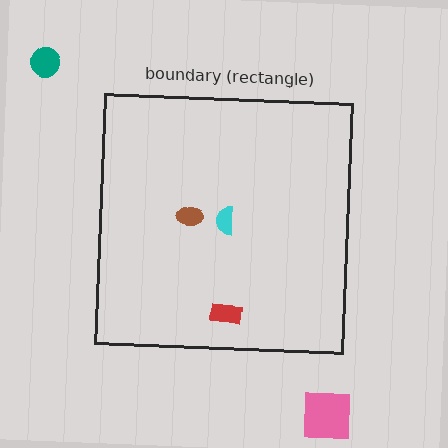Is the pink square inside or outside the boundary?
Outside.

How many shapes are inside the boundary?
3 inside, 2 outside.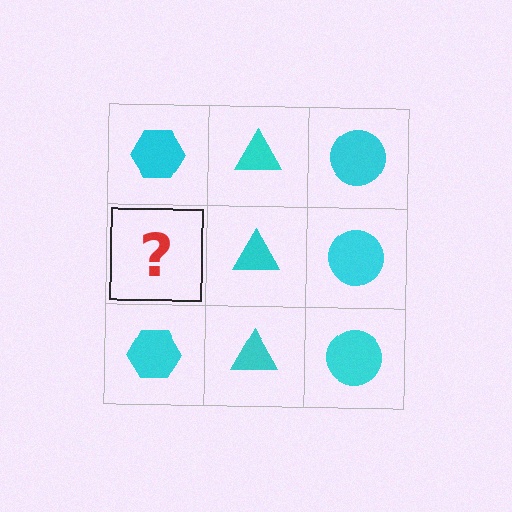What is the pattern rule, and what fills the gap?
The rule is that each column has a consistent shape. The gap should be filled with a cyan hexagon.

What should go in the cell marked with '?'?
The missing cell should contain a cyan hexagon.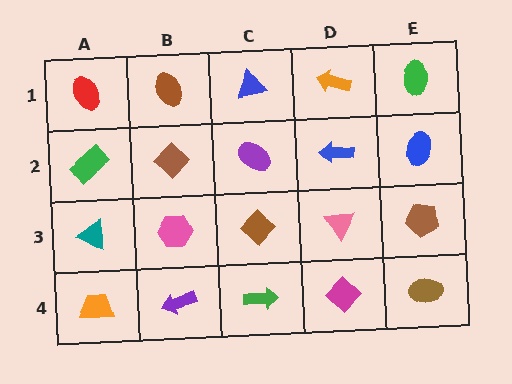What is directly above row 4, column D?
A pink triangle.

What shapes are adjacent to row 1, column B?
A brown diamond (row 2, column B), a red ellipse (row 1, column A), a blue triangle (row 1, column C).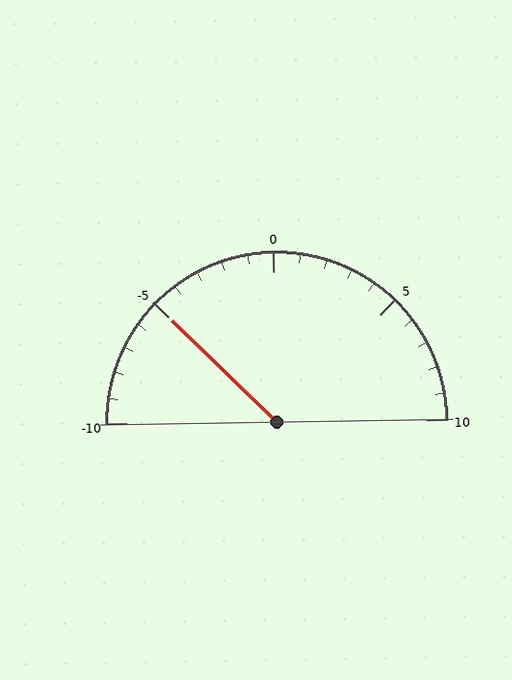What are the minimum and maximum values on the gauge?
The gauge ranges from -10 to 10.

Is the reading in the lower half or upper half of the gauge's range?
The reading is in the lower half of the range (-10 to 10).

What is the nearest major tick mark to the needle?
The nearest major tick mark is -5.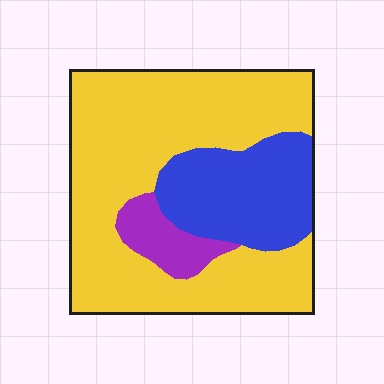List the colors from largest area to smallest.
From largest to smallest: yellow, blue, purple.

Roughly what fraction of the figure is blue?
Blue takes up less than a quarter of the figure.